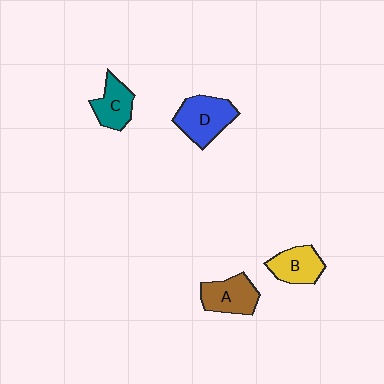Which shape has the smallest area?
Shape C (teal).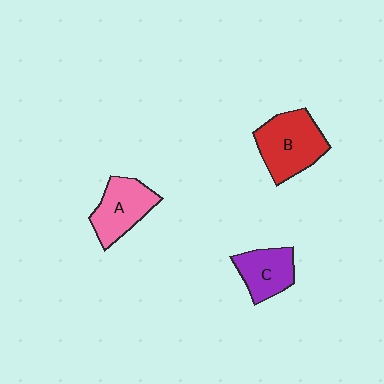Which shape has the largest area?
Shape B (red).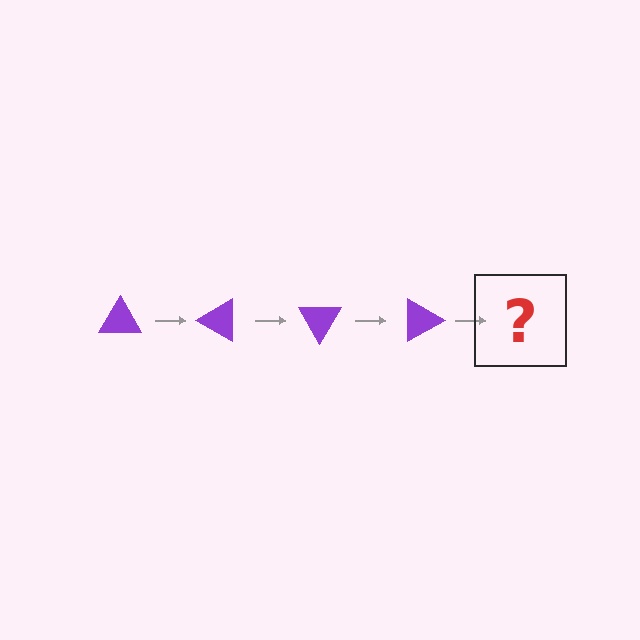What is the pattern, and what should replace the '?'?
The pattern is that the triangle rotates 30 degrees each step. The '?' should be a purple triangle rotated 120 degrees.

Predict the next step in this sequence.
The next step is a purple triangle rotated 120 degrees.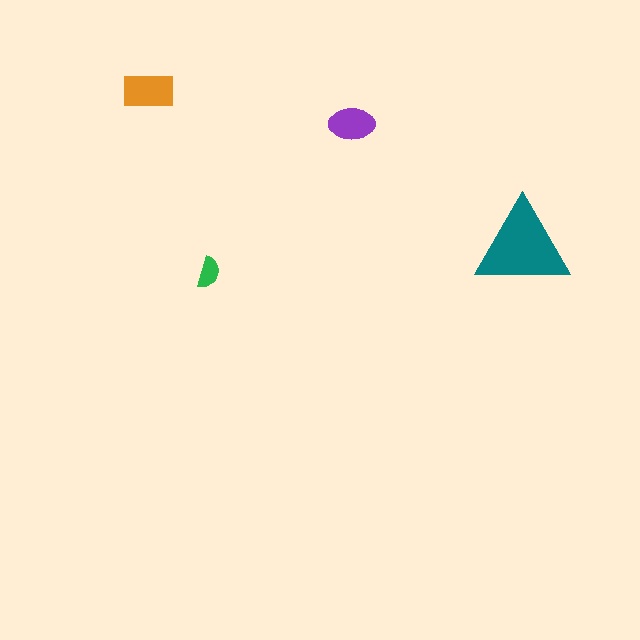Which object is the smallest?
The green semicircle.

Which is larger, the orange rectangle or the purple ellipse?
The orange rectangle.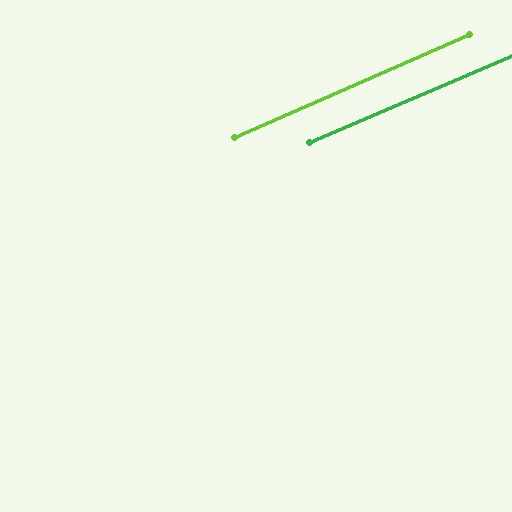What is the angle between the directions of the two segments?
Approximately 0 degrees.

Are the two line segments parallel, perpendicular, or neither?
Parallel — their directions differ by only 0.5°.